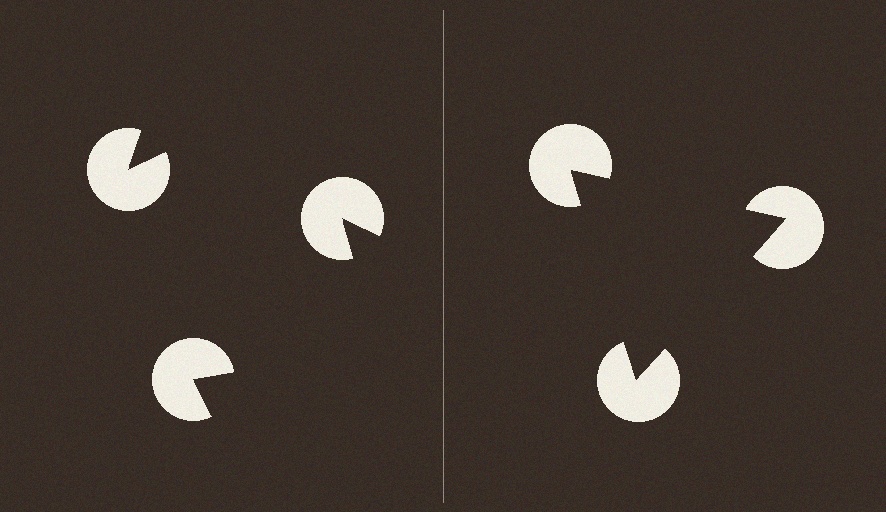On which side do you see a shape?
An illusory triangle appears on the right side. On the left side the wedge cuts are rotated, so no coherent shape forms.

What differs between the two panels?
The pac-man discs are positioned identically on both sides; only the wedge orientations differ. On the right they align to a triangle; on the left they are misaligned.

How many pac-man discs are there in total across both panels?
6 — 3 on each side.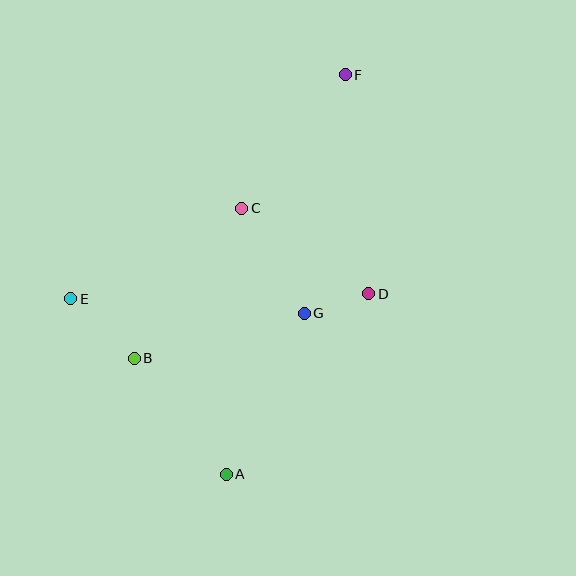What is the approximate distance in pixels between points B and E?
The distance between B and E is approximately 87 pixels.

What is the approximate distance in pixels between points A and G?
The distance between A and G is approximately 179 pixels.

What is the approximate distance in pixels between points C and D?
The distance between C and D is approximately 153 pixels.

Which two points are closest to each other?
Points D and G are closest to each other.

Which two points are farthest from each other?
Points A and F are farthest from each other.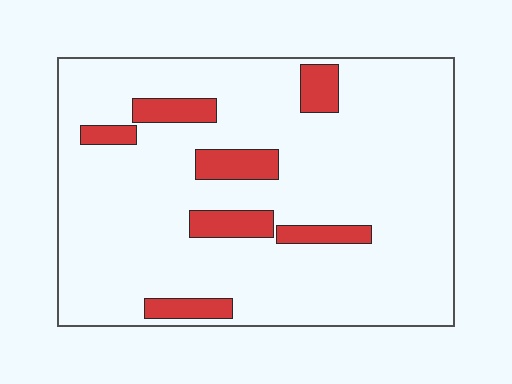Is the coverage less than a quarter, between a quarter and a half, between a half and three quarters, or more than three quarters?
Less than a quarter.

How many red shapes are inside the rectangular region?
7.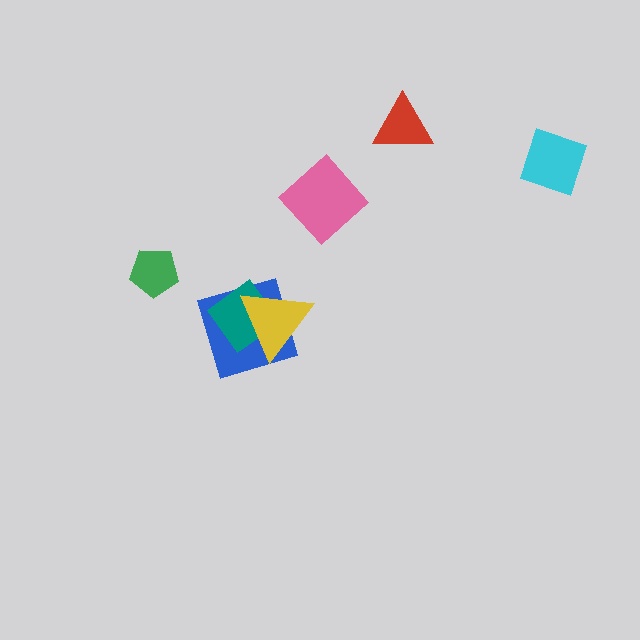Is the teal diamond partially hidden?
Yes, it is partially covered by another shape.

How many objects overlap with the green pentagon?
0 objects overlap with the green pentagon.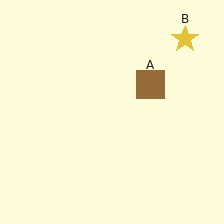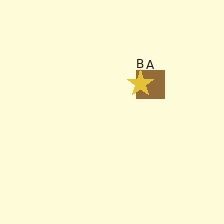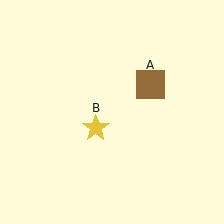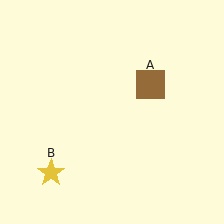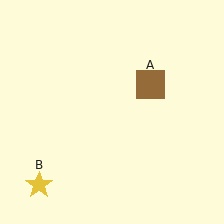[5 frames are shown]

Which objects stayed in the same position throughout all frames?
Brown square (object A) remained stationary.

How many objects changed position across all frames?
1 object changed position: yellow star (object B).